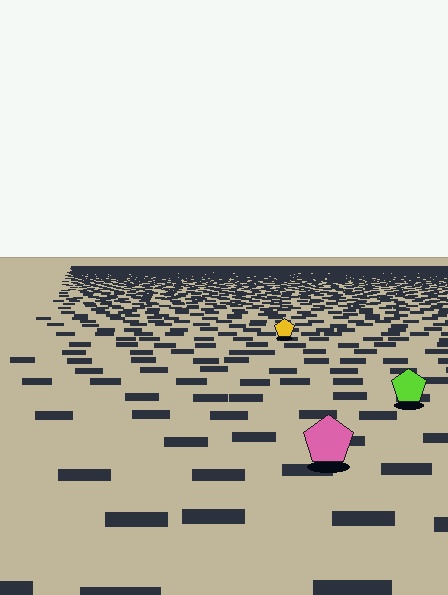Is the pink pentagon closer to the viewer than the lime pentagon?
Yes. The pink pentagon is closer — you can tell from the texture gradient: the ground texture is coarser near it.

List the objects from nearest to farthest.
From nearest to farthest: the pink pentagon, the lime pentagon, the yellow pentagon.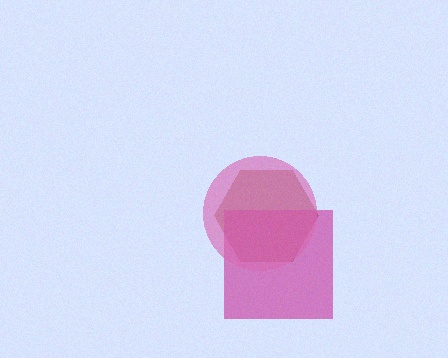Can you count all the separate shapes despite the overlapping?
Yes, there are 3 separate shapes.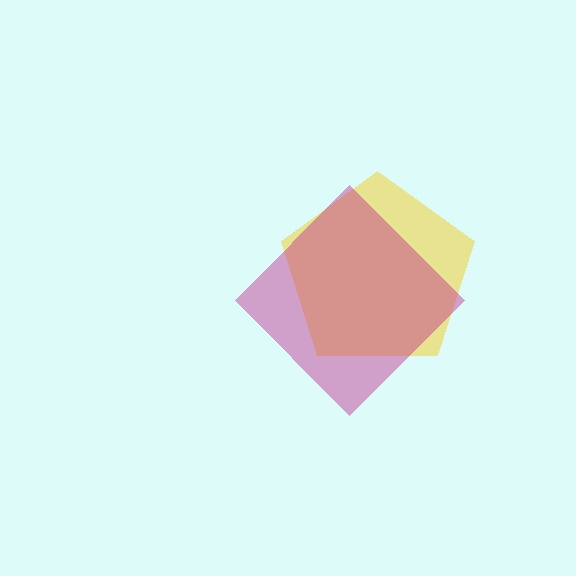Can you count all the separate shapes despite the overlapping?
Yes, there are 2 separate shapes.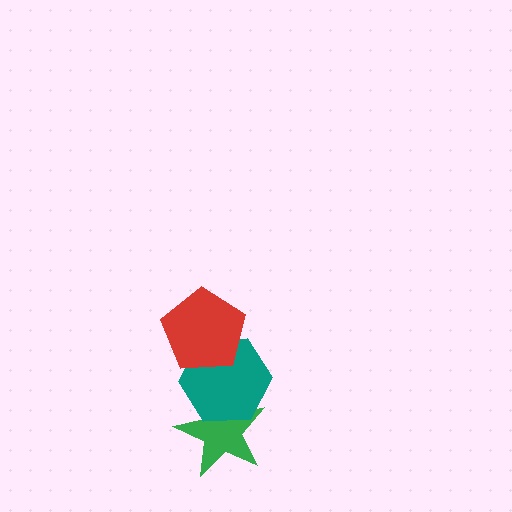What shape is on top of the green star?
The teal hexagon is on top of the green star.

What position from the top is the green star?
The green star is 3rd from the top.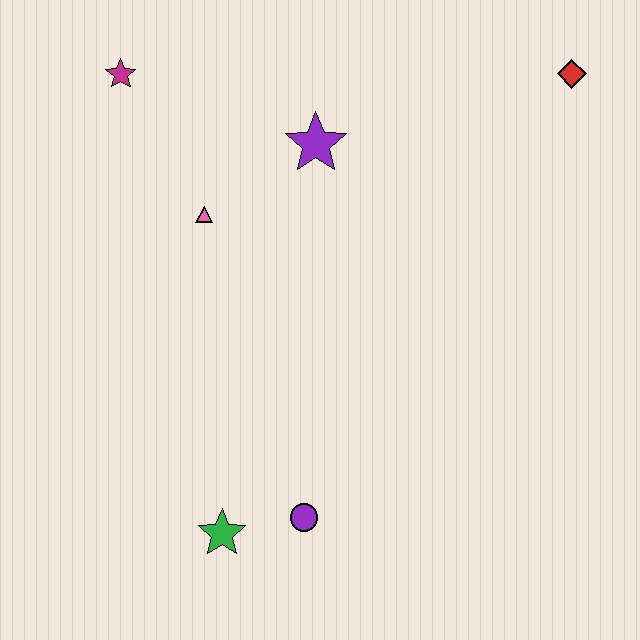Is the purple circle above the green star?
Yes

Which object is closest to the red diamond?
The purple star is closest to the red diamond.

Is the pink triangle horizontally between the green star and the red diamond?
No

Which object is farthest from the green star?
The red diamond is farthest from the green star.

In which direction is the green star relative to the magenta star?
The green star is below the magenta star.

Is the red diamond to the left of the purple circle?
No